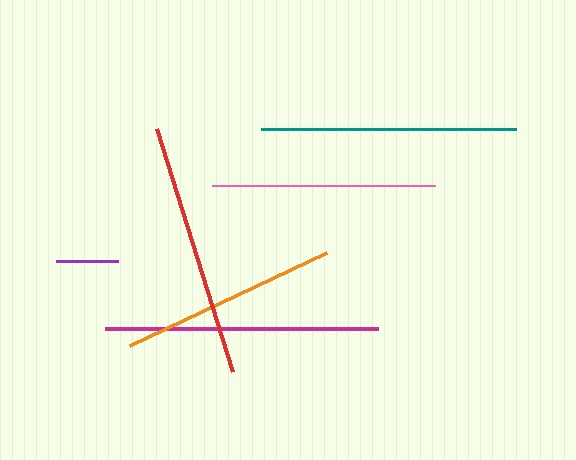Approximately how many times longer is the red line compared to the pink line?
The red line is approximately 1.1 times the length of the pink line.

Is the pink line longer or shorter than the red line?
The red line is longer than the pink line.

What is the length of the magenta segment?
The magenta segment is approximately 273 pixels long.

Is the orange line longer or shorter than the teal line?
The teal line is longer than the orange line.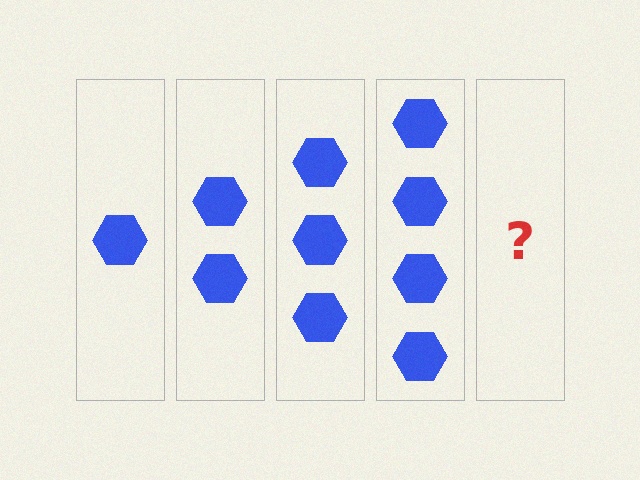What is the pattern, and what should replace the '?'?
The pattern is that each step adds one more hexagon. The '?' should be 5 hexagons.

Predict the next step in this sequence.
The next step is 5 hexagons.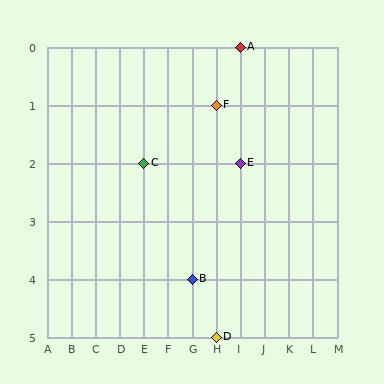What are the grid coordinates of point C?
Point C is at grid coordinates (E, 2).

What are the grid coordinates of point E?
Point E is at grid coordinates (I, 2).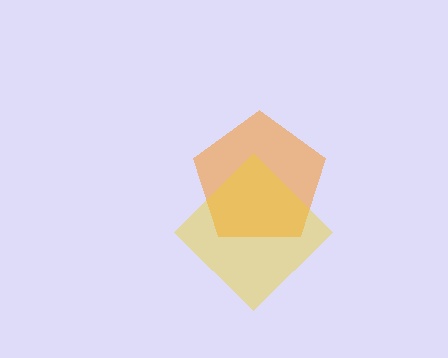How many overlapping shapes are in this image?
There are 2 overlapping shapes in the image.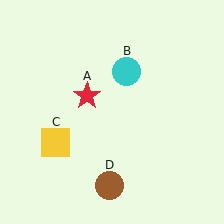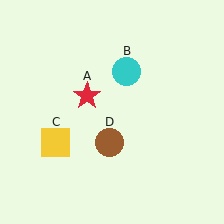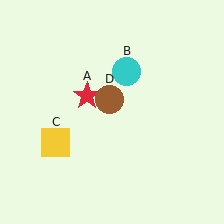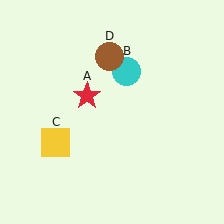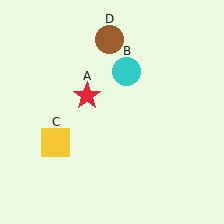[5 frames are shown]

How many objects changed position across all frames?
1 object changed position: brown circle (object D).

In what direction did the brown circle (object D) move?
The brown circle (object D) moved up.